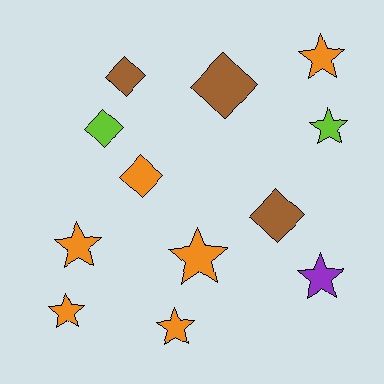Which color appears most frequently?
Orange, with 6 objects.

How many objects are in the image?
There are 12 objects.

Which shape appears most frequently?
Star, with 7 objects.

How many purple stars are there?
There is 1 purple star.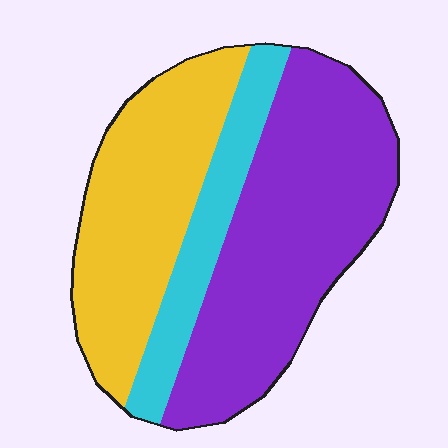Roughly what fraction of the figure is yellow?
Yellow covers 35% of the figure.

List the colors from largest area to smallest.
From largest to smallest: purple, yellow, cyan.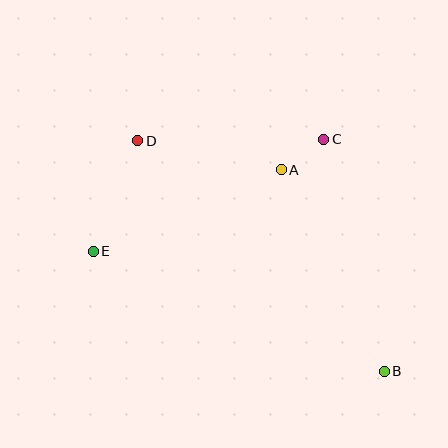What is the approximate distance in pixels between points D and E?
The distance between D and E is approximately 120 pixels.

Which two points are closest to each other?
Points A and C are closest to each other.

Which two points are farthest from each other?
Points B and D are farthest from each other.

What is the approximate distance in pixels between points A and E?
The distance between A and E is approximately 205 pixels.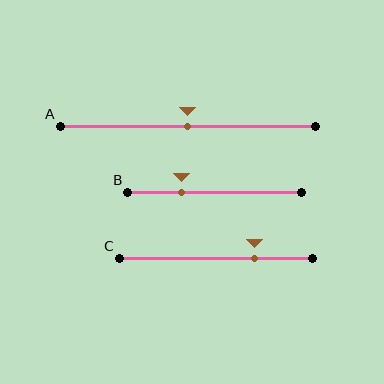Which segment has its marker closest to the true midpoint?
Segment A has its marker closest to the true midpoint.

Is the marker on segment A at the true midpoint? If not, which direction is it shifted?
Yes, the marker on segment A is at the true midpoint.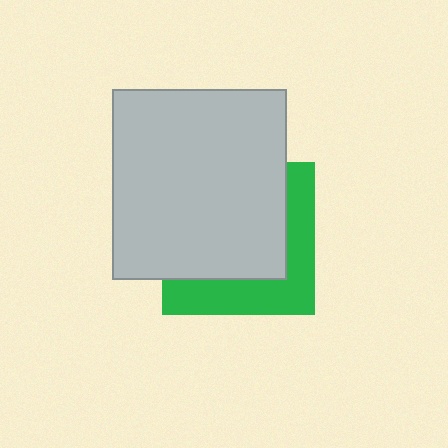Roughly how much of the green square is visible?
A small part of it is visible (roughly 37%).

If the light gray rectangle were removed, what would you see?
You would see the complete green square.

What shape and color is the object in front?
The object in front is a light gray rectangle.